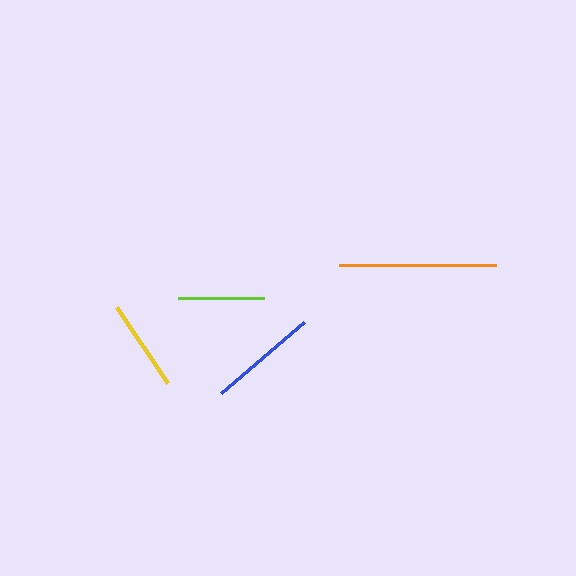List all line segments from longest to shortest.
From longest to shortest: orange, blue, yellow, lime.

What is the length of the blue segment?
The blue segment is approximately 109 pixels long.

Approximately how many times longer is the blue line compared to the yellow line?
The blue line is approximately 1.2 times the length of the yellow line.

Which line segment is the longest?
The orange line is the longest at approximately 157 pixels.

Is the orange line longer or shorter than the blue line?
The orange line is longer than the blue line.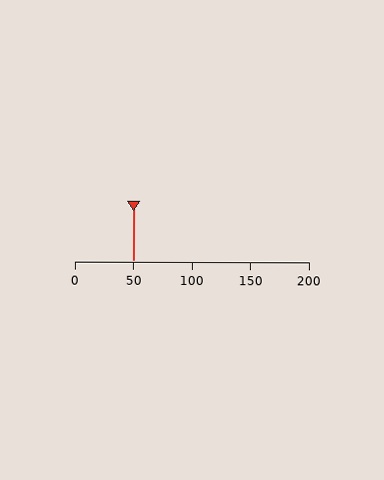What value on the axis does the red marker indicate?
The marker indicates approximately 50.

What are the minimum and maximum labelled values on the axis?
The axis runs from 0 to 200.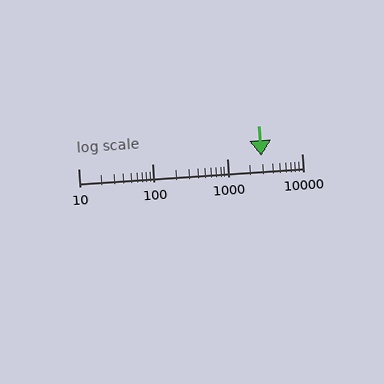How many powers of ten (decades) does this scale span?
The scale spans 3 decades, from 10 to 10000.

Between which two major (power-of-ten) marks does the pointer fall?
The pointer is between 1000 and 10000.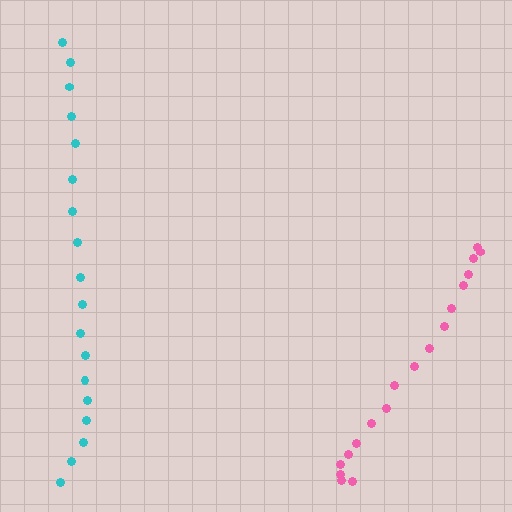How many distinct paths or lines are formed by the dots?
There are 2 distinct paths.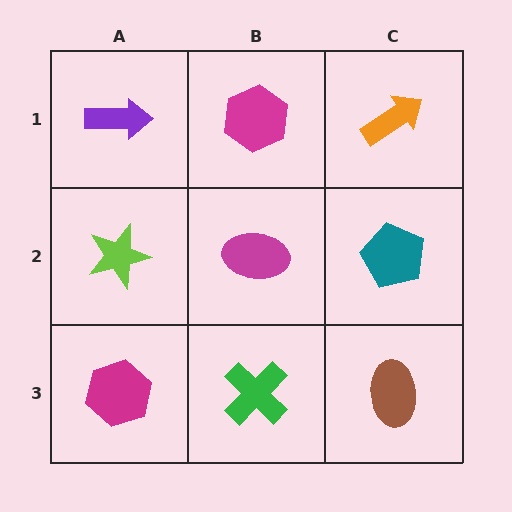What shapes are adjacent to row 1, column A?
A lime star (row 2, column A), a magenta hexagon (row 1, column B).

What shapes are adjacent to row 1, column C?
A teal pentagon (row 2, column C), a magenta hexagon (row 1, column B).